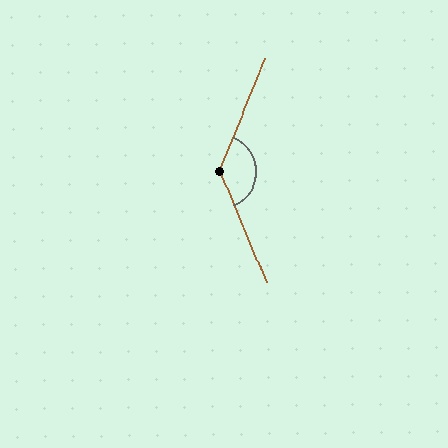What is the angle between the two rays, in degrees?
Approximately 136 degrees.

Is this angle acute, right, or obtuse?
It is obtuse.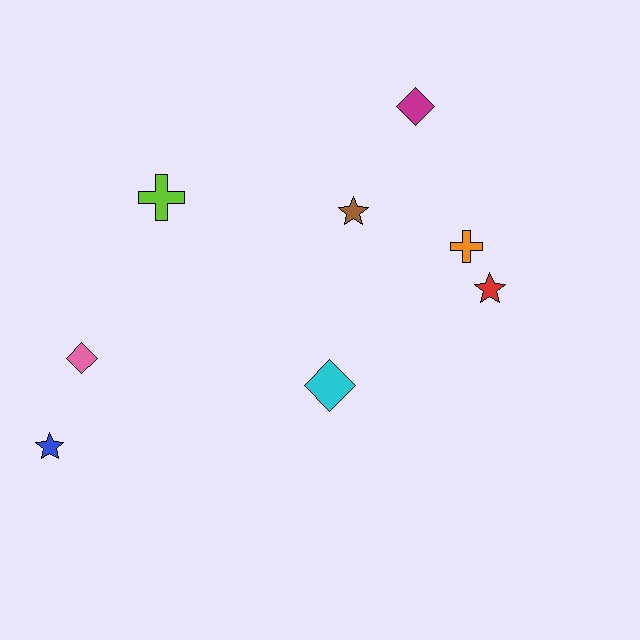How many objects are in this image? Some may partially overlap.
There are 8 objects.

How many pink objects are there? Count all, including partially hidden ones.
There is 1 pink object.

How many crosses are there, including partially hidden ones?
There are 2 crosses.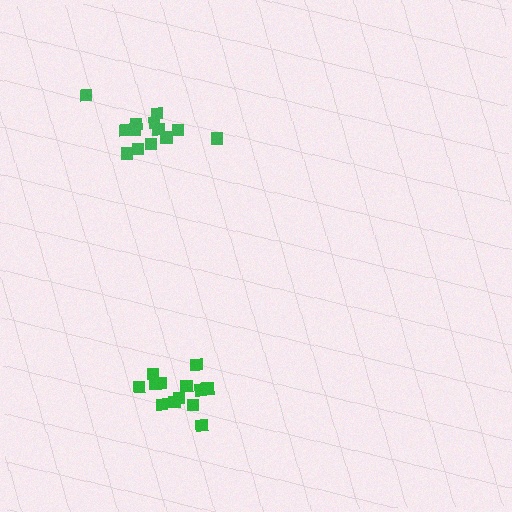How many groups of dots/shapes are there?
There are 2 groups.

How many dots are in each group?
Group 1: 13 dots, Group 2: 13 dots (26 total).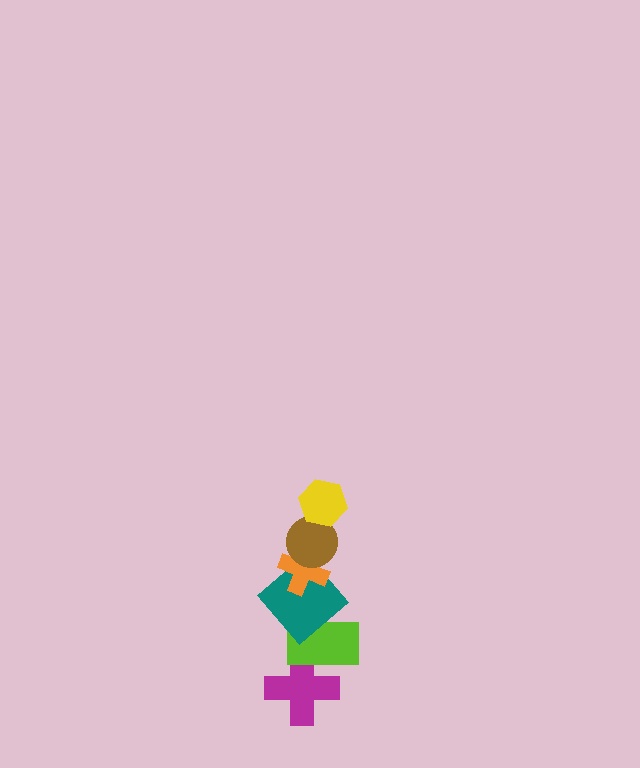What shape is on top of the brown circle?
The yellow hexagon is on top of the brown circle.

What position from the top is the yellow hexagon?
The yellow hexagon is 1st from the top.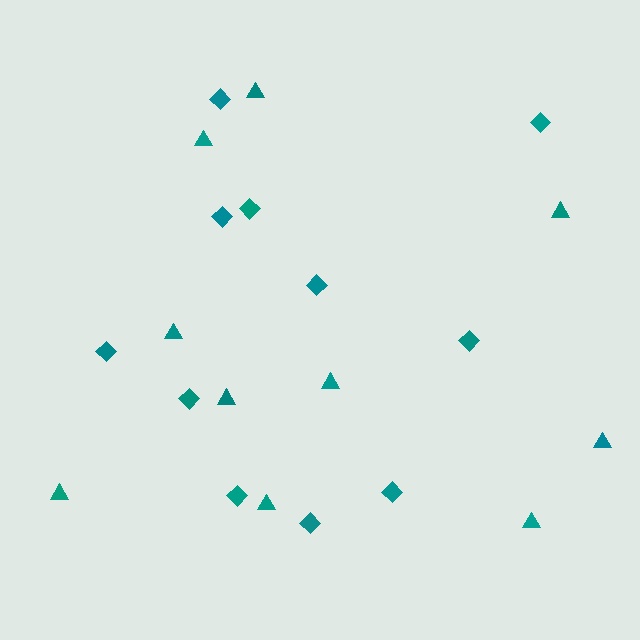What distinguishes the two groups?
There are 2 groups: one group of triangles (10) and one group of diamonds (11).